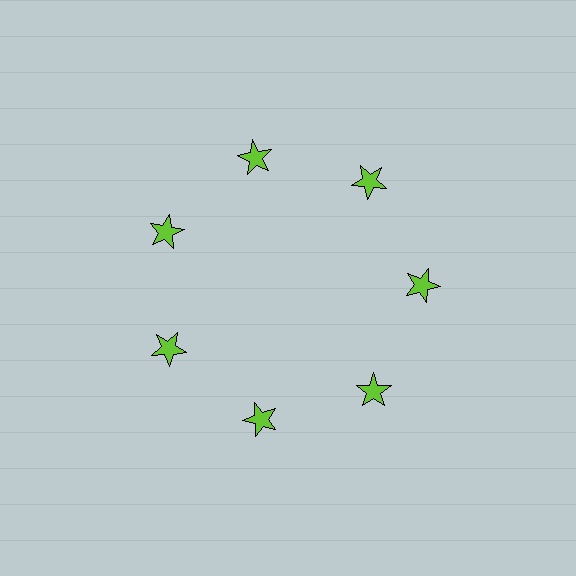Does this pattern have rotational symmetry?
Yes, this pattern has 7-fold rotational symmetry. It looks the same after rotating 51 degrees around the center.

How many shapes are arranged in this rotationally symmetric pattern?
There are 7 shapes, arranged in 7 groups of 1.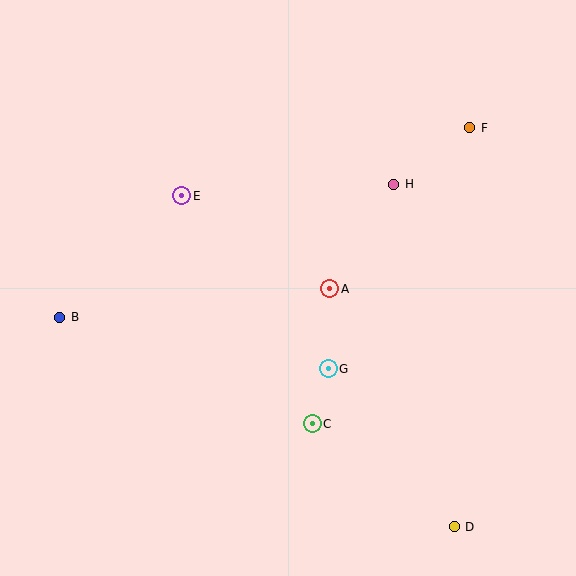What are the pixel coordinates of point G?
Point G is at (328, 369).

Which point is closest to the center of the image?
Point A at (330, 289) is closest to the center.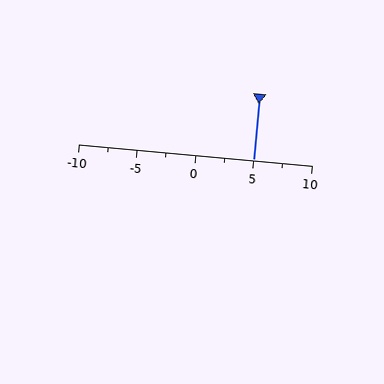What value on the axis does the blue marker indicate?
The marker indicates approximately 5.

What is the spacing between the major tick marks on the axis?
The major ticks are spaced 5 apart.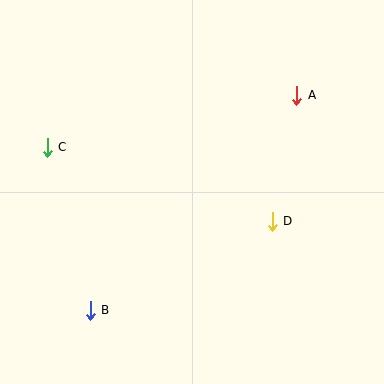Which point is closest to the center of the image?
Point D at (272, 221) is closest to the center.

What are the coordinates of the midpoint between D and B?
The midpoint between D and B is at (181, 266).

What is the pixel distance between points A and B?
The distance between A and B is 298 pixels.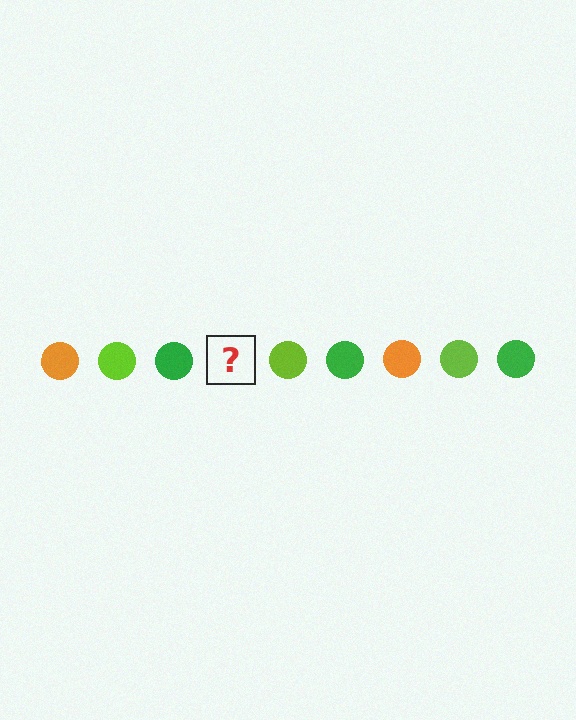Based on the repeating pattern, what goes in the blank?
The blank should be an orange circle.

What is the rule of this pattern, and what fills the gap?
The rule is that the pattern cycles through orange, lime, green circles. The gap should be filled with an orange circle.